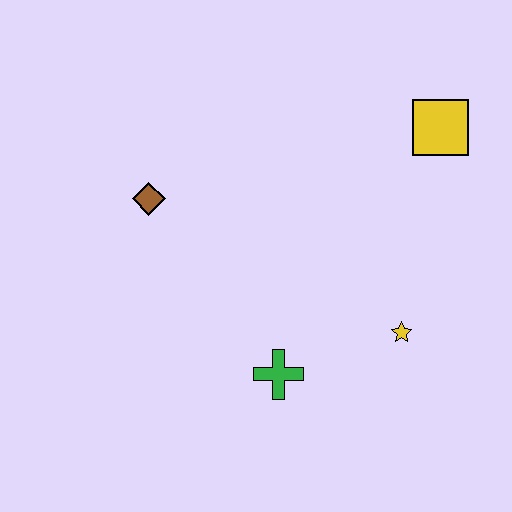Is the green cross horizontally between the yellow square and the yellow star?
No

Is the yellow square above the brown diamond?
Yes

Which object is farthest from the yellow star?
The brown diamond is farthest from the yellow star.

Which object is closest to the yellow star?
The green cross is closest to the yellow star.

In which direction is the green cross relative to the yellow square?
The green cross is below the yellow square.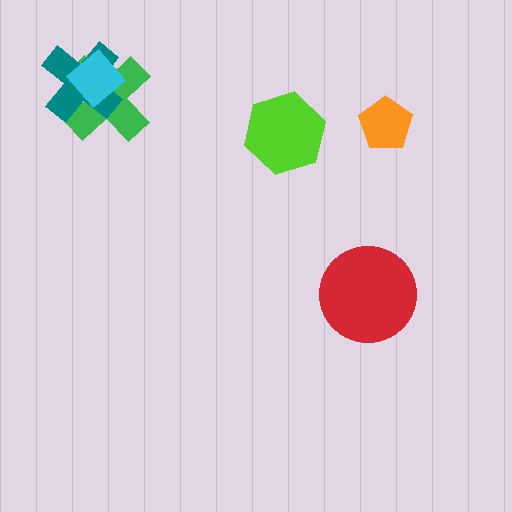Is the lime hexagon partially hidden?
No, no other shape covers it.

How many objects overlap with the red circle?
0 objects overlap with the red circle.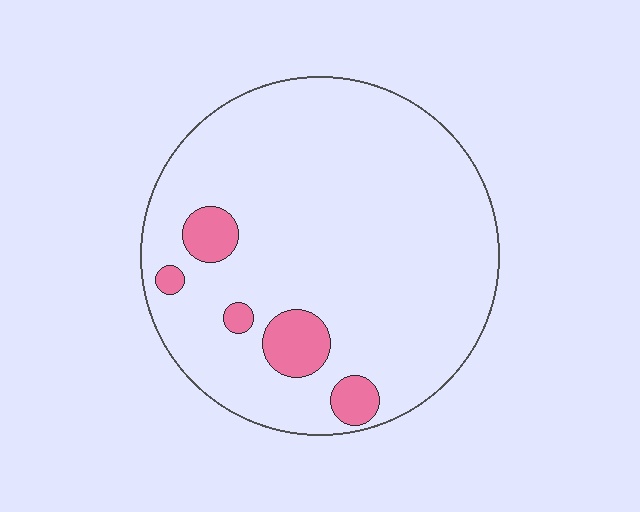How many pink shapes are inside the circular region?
5.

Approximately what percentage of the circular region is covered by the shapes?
Approximately 10%.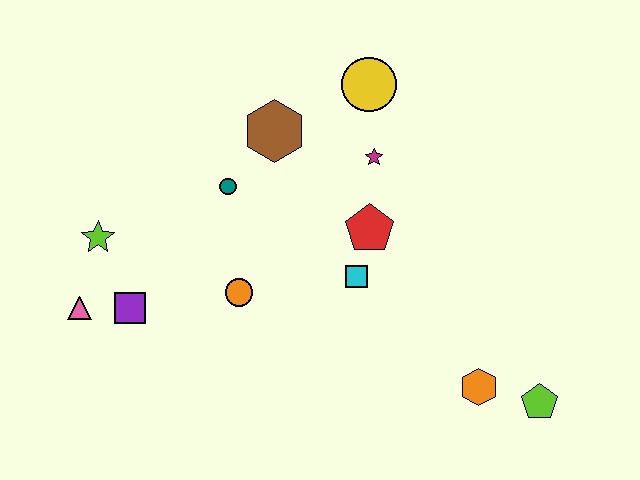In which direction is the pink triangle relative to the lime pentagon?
The pink triangle is to the left of the lime pentagon.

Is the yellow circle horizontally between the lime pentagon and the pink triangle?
Yes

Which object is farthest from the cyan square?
The pink triangle is farthest from the cyan square.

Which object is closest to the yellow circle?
The magenta star is closest to the yellow circle.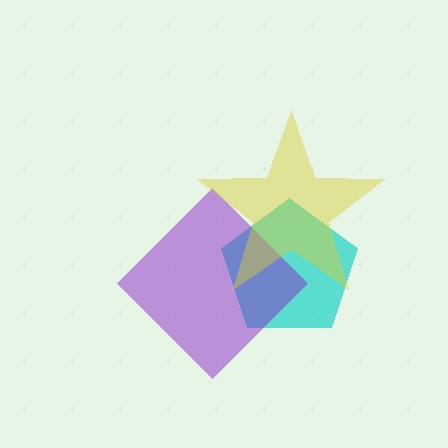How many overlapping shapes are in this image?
There are 3 overlapping shapes in the image.